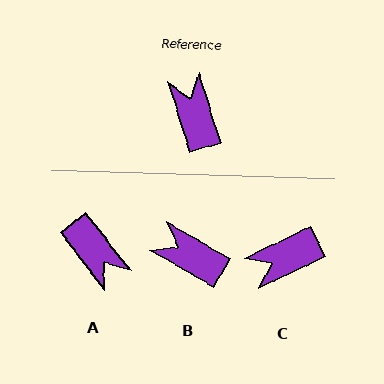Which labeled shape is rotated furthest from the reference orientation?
A, about 159 degrees away.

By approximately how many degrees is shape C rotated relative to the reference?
Approximately 99 degrees counter-clockwise.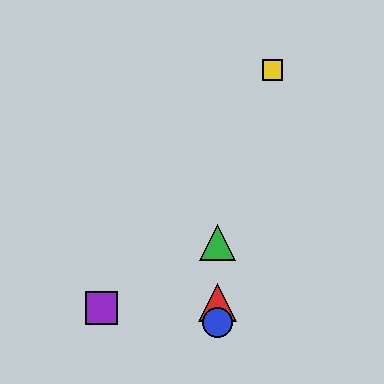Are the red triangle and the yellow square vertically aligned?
No, the red triangle is at x≈217 and the yellow square is at x≈272.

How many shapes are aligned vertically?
3 shapes (the red triangle, the blue circle, the green triangle) are aligned vertically.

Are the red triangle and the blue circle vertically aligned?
Yes, both are at x≈217.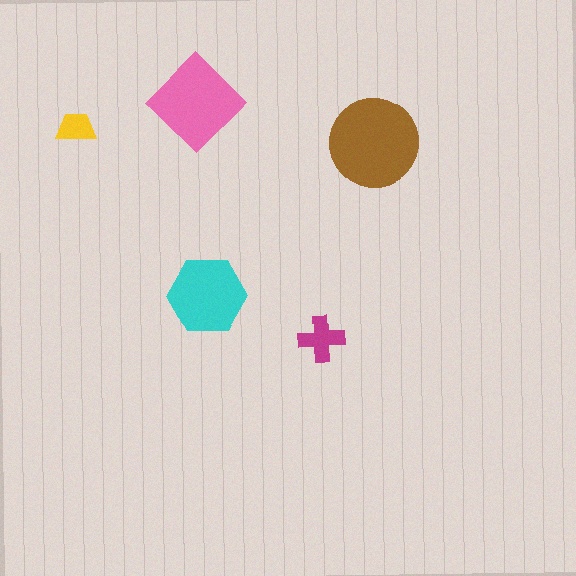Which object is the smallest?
The yellow trapezoid.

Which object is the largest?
The brown circle.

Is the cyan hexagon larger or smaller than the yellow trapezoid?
Larger.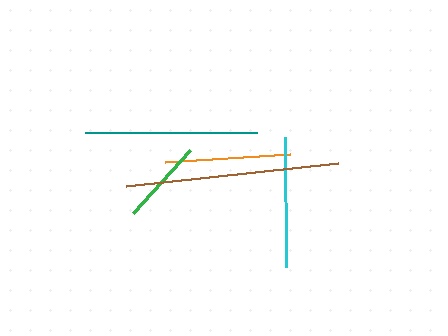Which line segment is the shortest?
The green line is the shortest at approximately 86 pixels.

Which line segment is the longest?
The brown line is the longest at approximately 213 pixels.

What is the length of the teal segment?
The teal segment is approximately 172 pixels long.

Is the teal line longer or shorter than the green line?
The teal line is longer than the green line.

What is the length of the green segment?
The green segment is approximately 86 pixels long.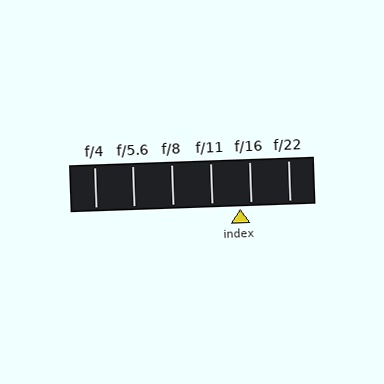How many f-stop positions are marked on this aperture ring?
There are 6 f-stop positions marked.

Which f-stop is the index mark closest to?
The index mark is closest to f/16.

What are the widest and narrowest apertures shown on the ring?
The widest aperture shown is f/4 and the narrowest is f/22.